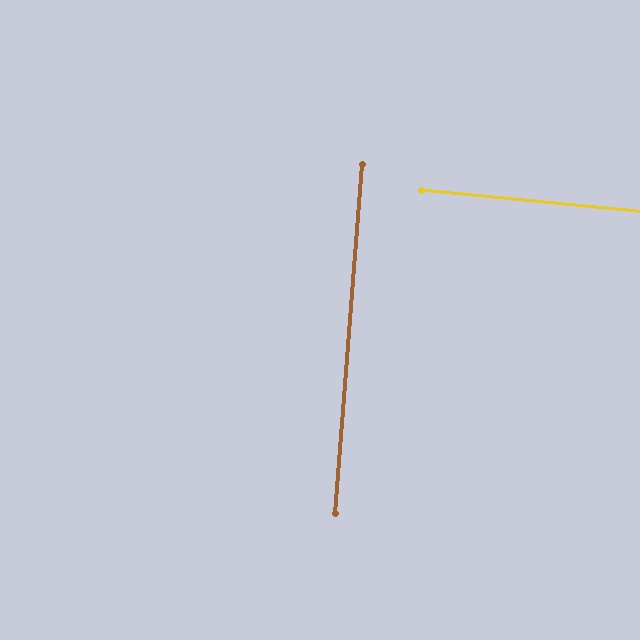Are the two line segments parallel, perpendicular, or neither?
Perpendicular — they meet at approximately 89°.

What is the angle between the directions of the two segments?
Approximately 89 degrees.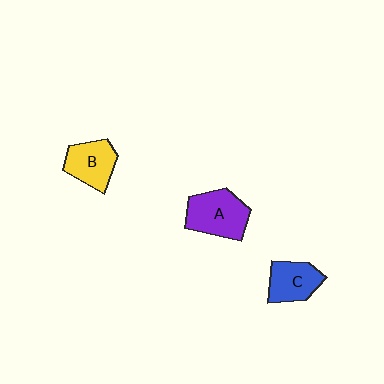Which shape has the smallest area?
Shape C (blue).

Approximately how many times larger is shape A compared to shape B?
Approximately 1.3 times.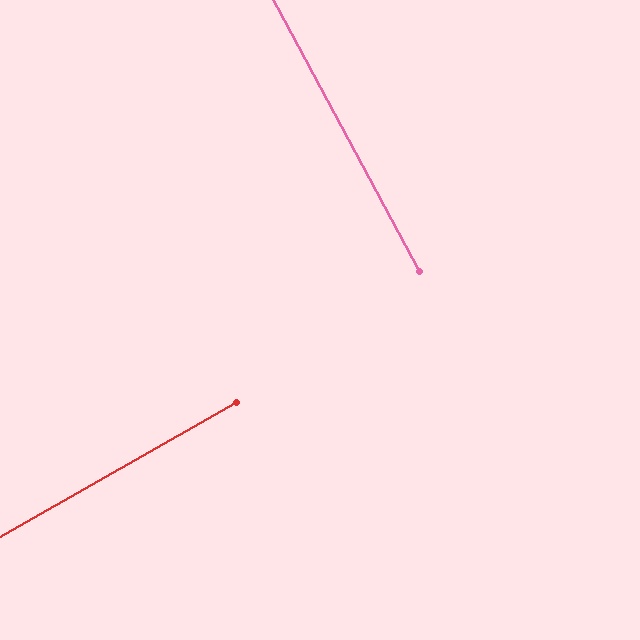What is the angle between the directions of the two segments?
Approximately 89 degrees.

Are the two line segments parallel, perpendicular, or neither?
Perpendicular — they meet at approximately 89°.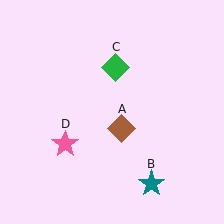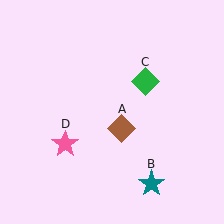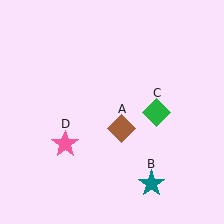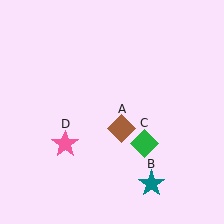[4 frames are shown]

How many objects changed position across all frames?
1 object changed position: green diamond (object C).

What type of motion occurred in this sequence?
The green diamond (object C) rotated clockwise around the center of the scene.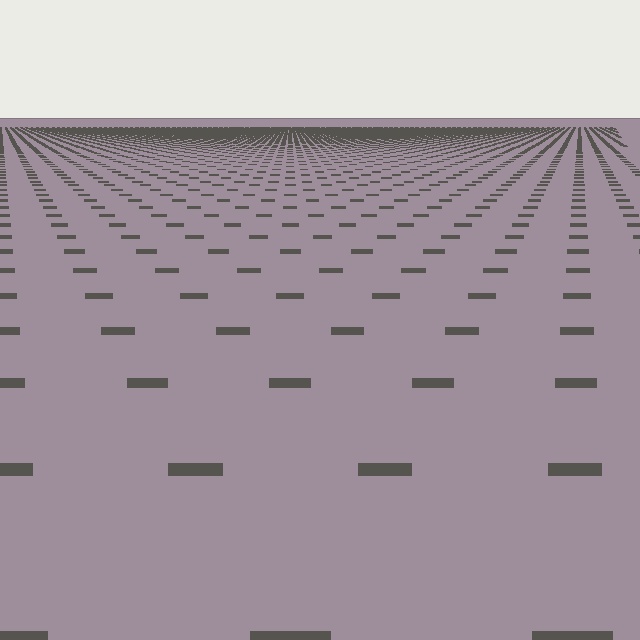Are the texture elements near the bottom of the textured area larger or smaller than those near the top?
Larger. Near the bottom, elements are closer to the viewer and appear at a bigger on-screen size.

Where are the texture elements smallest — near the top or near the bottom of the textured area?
Near the top.